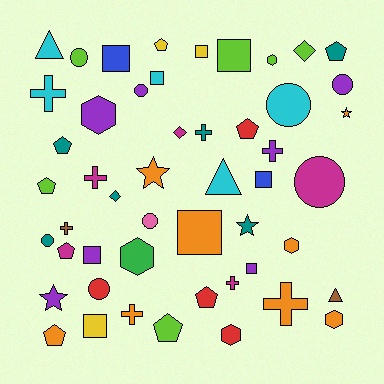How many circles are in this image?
There are 8 circles.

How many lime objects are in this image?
There are 6 lime objects.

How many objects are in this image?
There are 50 objects.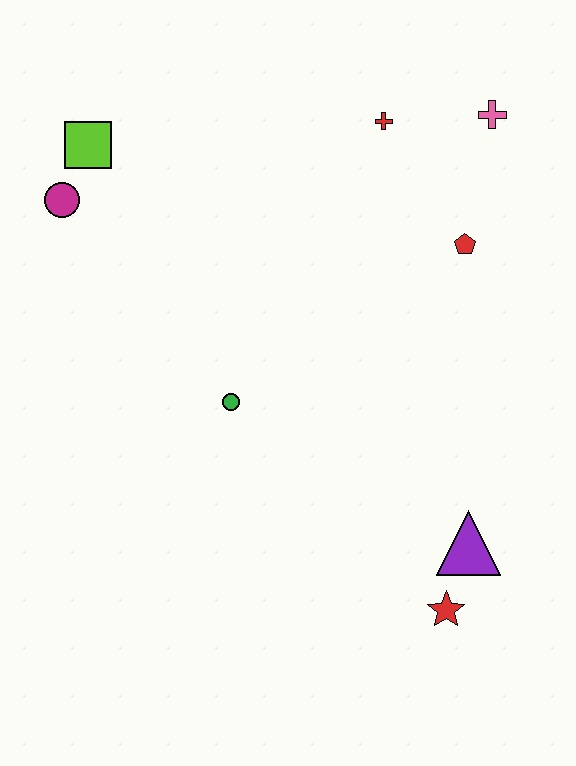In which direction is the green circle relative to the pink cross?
The green circle is below the pink cross.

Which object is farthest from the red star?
The lime square is farthest from the red star.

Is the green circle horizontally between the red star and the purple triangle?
No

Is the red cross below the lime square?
No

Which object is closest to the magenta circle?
The lime square is closest to the magenta circle.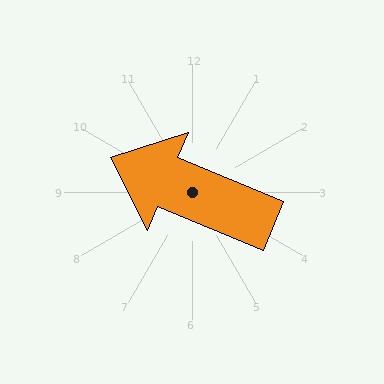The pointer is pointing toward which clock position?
Roughly 10 o'clock.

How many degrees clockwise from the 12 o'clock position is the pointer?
Approximately 293 degrees.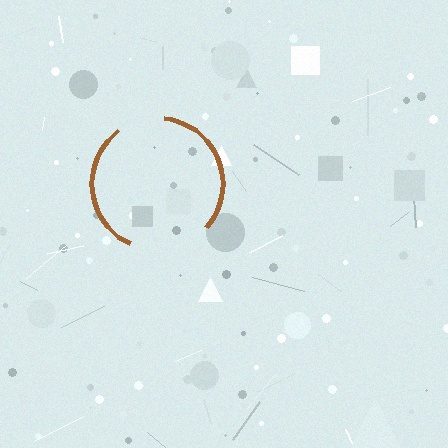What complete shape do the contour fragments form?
The contour fragments form a circle.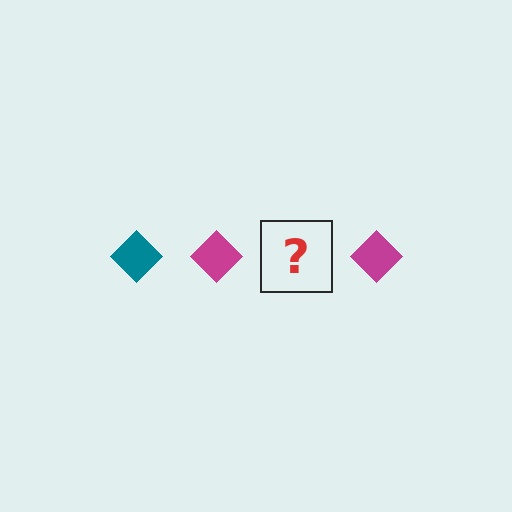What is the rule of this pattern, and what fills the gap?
The rule is that the pattern cycles through teal, magenta diamonds. The gap should be filled with a teal diamond.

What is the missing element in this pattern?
The missing element is a teal diamond.